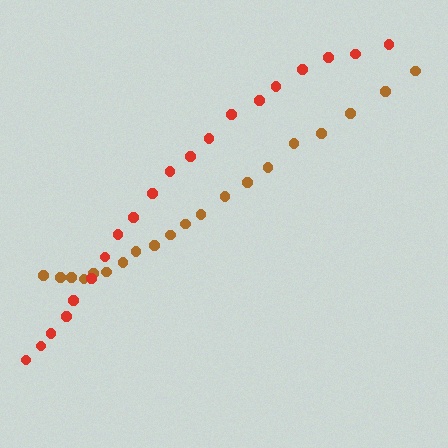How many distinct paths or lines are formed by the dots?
There are 2 distinct paths.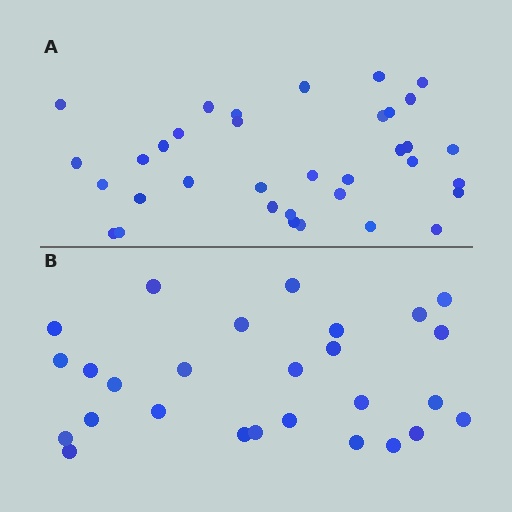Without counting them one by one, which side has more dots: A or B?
Region A (the top region) has more dots.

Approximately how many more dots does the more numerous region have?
Region A has roughly 8 or so more dots than region B.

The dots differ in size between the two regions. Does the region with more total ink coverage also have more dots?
No. Region B has more total ink coverage because its dots are larger, but region A actually contains more individual dots. Total area can be misleading — the number of items is what matters here.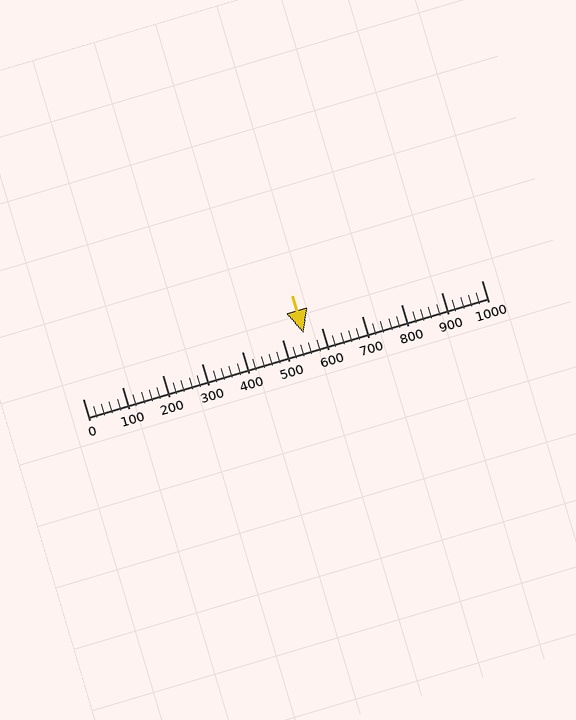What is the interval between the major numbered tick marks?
The major tick marks are spaced 100 units apart.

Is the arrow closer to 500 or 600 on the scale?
The arrow is closer to 600.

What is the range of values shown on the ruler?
The ruler shows values from 0 to 1000.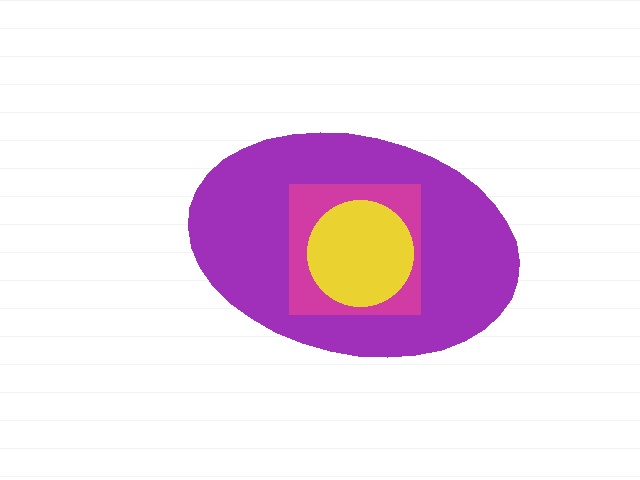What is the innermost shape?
The yellow circle.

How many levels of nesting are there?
3.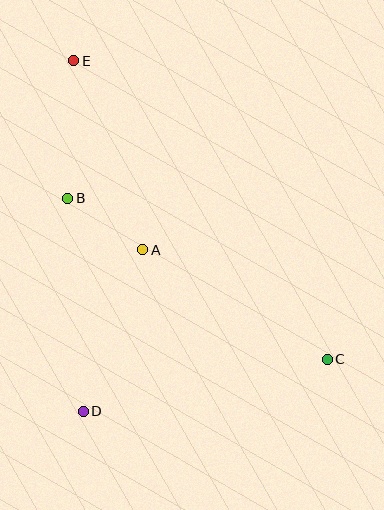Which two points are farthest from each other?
Points C and E are farthest from each other.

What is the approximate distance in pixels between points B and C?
The distance between B and C is approximately 305 pixels.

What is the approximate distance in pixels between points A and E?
The distance between A and E is approximately 201 pixels.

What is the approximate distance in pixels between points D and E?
The distance between D and E is approximately 351 pixels.